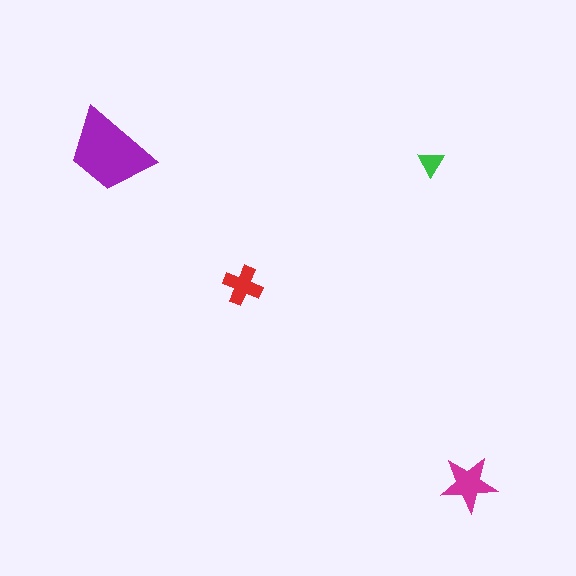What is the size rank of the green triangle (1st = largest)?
4th.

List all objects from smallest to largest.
The green triangle, the red cross, the magenta star, the purple trapezoid.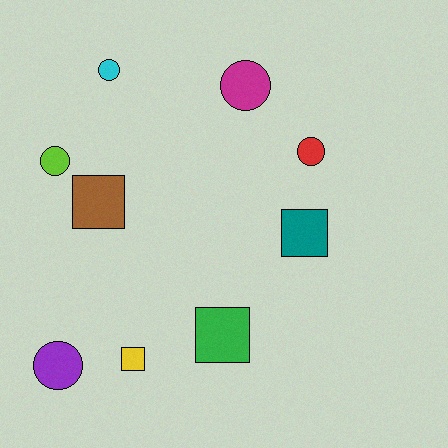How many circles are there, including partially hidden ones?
There are 5 circles.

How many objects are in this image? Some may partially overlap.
There are 9 objects.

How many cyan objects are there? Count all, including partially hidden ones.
There is 1 cyan object.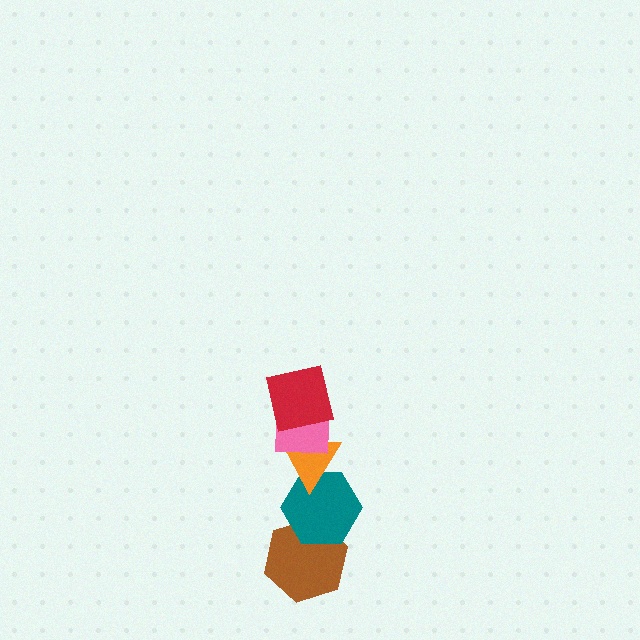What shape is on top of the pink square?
The red square is on top of the pink square.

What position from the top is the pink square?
The pink square is 2nd from the top.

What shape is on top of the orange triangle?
The pink square is on top of the orange triangle.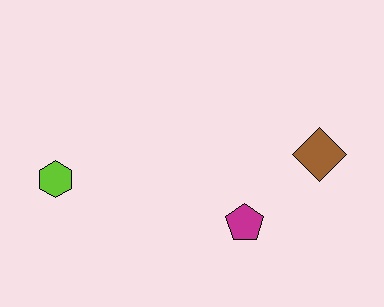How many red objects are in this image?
There are no red objects.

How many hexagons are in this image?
There is 1 hexagon.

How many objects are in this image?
There are 3 objects.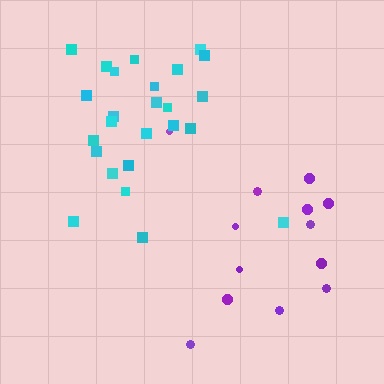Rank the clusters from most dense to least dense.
cyan, purple.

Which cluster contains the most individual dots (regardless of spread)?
Cyan (25).